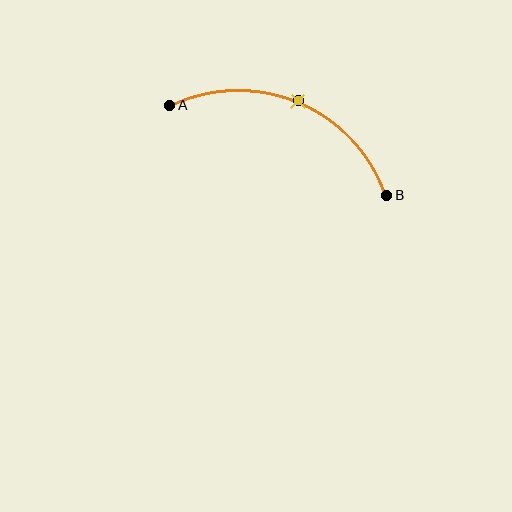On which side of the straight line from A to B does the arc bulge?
The arc bulges above the straight line connecting A and B.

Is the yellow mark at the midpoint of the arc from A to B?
Yes. The yellow mark lies on the arc at equal arc-length from both A and B — it is the arc midpoint.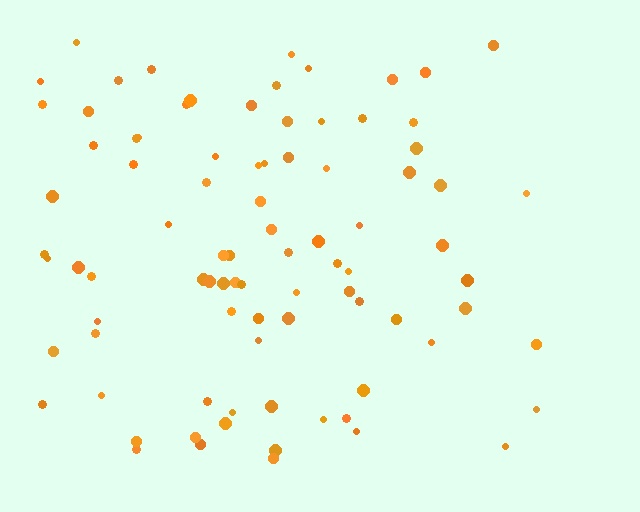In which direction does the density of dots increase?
From right to left, with the left side densest.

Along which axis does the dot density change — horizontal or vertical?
Horizontal.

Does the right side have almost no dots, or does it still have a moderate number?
Still a moderate number, just noticeably fewer than the left.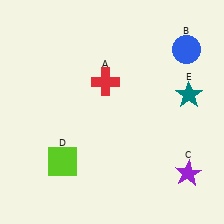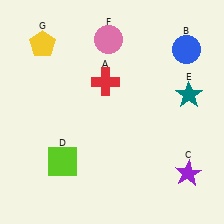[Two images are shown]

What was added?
A pink circle (F), a yellow pentagon (G) were added in Image 2.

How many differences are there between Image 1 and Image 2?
There are 2 differences between the two images.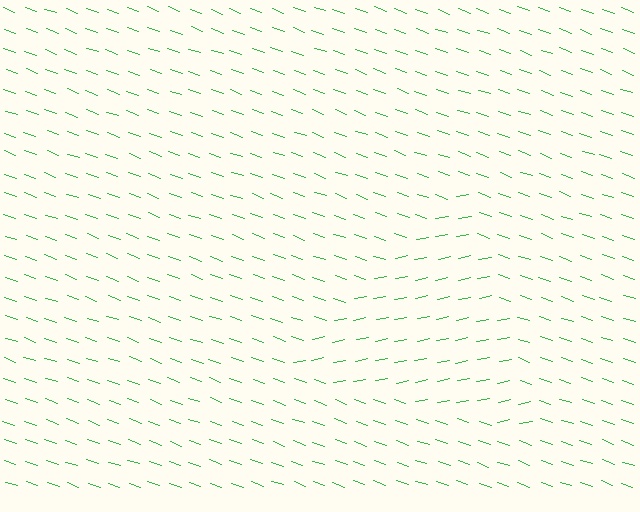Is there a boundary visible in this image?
Yes, there is a texture boundary formed by a change in line orientation.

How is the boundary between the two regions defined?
The boundary is defined purely by a change in line orientation (approximately 31 degrees difference). All lines are the same color and thickness.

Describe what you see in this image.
The image is filled with small green line segments. A triangle region in the image has lines oriented differently from the surrounding lines, creating a visible texture boundary.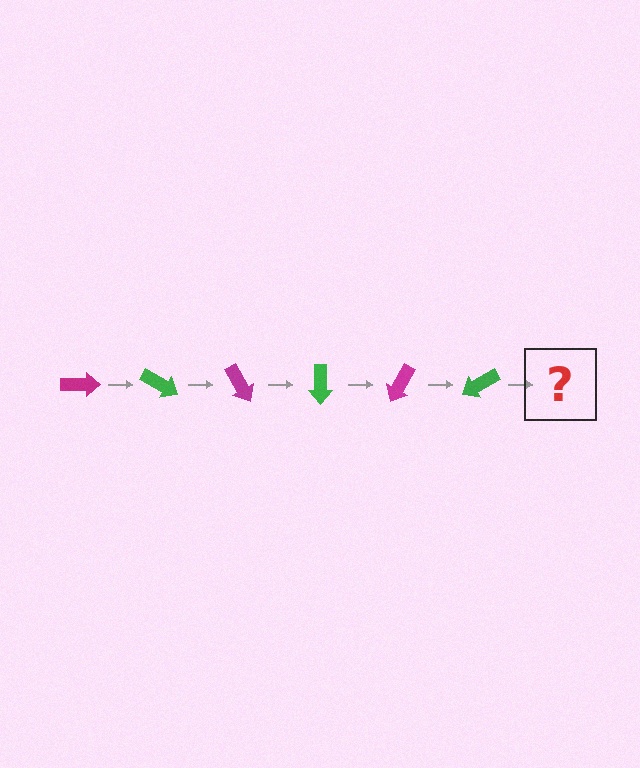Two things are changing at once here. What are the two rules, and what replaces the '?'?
The two rules are that it rotates 30 degrees each step and the color cycles through magenta and green. The '?' should be a magenta arrow, rotated 180 degrees from the start.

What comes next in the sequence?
The next element should be a magenta arrow, rotated 180 degrees from the start.